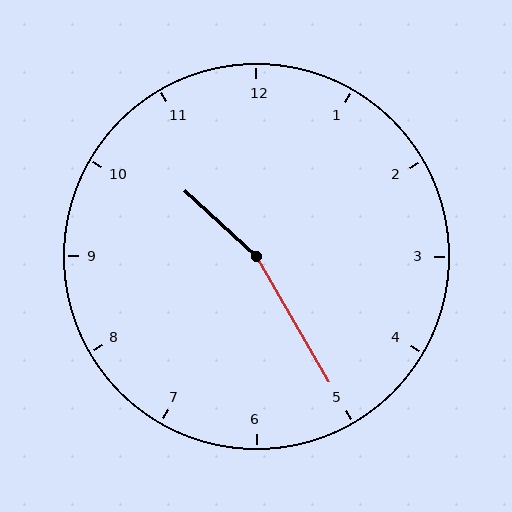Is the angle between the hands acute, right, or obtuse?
It is obtuse.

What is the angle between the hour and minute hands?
Approximately 162 degrees.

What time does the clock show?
10:25.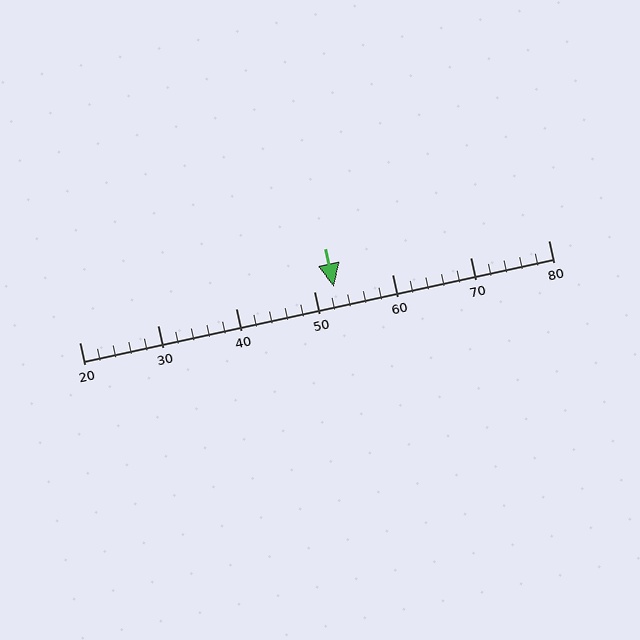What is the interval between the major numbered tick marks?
The major tick marks are spaced 10 units apart.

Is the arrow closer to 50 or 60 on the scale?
The arrow is closer to 50.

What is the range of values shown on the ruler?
The ruler shows values from 20 to 80.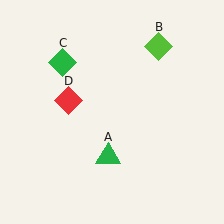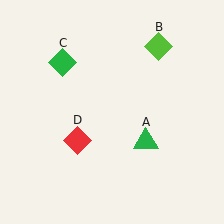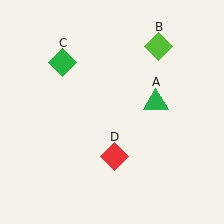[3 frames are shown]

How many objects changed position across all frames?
2 objects changed position: green triangle (object A), red diamond (object D).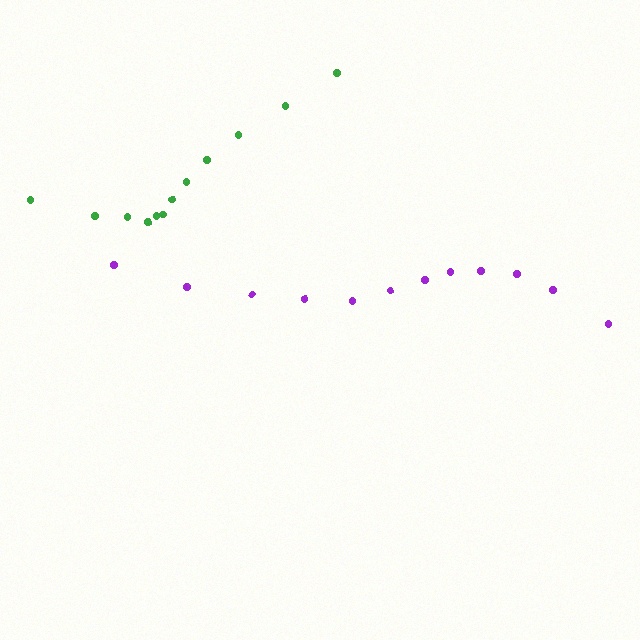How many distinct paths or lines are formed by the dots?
There are 2 distinct paths.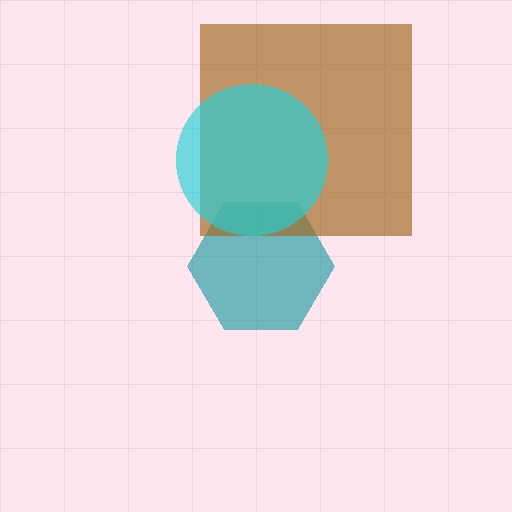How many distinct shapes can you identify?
There are 3 distinct shapes: a teal hexagon, a brown square, a cyan circle.